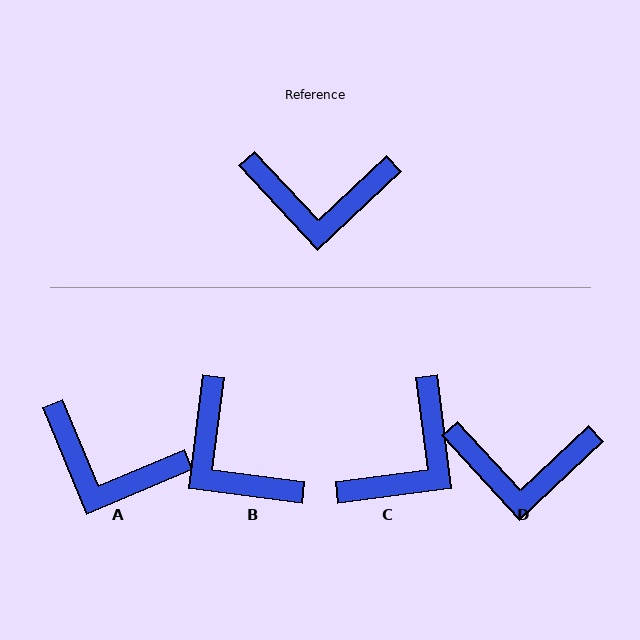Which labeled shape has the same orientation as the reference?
D.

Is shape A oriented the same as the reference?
No, it is off by about 20 degrees.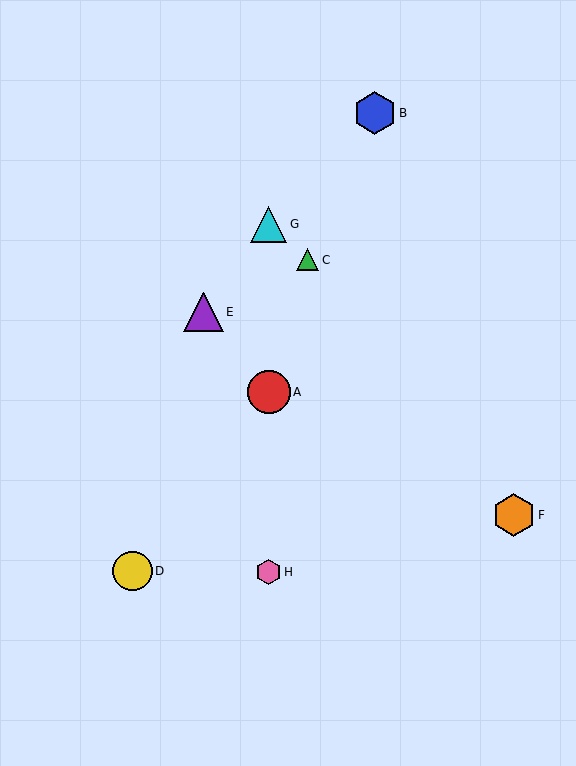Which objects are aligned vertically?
Objects A, G, H are aligned vertically.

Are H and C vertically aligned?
No, H is at x≈269 and C is at x≈308.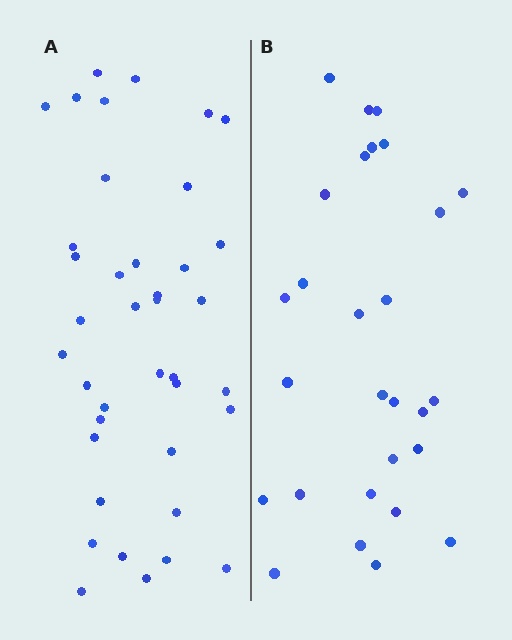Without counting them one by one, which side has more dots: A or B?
Region A (the left region) has more dots.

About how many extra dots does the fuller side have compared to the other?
Region A has roughly 12 or so more dots than region B.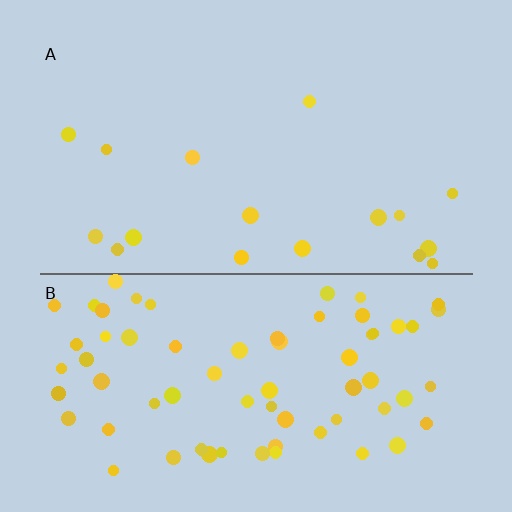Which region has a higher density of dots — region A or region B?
B (the bottom).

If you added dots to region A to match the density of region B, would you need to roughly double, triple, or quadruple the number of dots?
Approximately quadruple.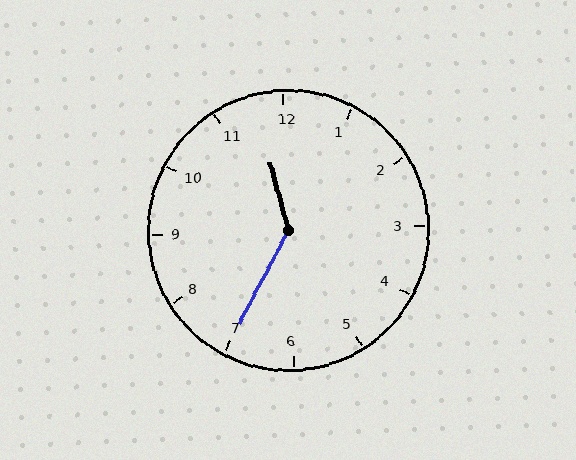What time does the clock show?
11:35.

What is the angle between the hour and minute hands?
Approximately 138 degrees.